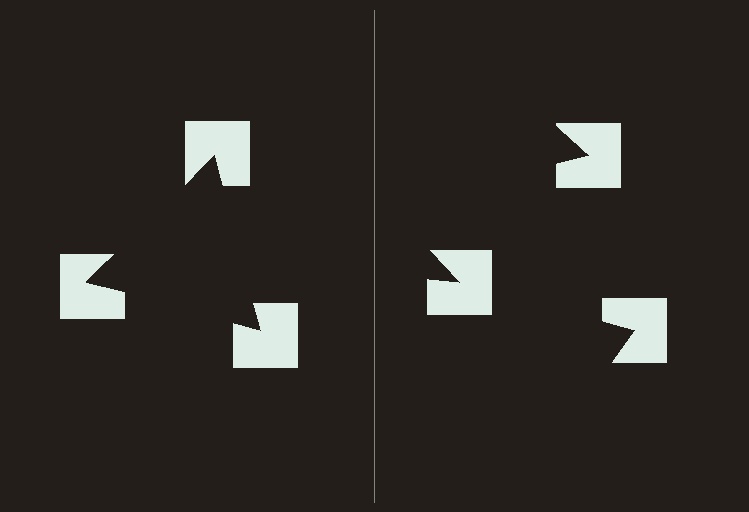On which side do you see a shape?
An illusory triangle appears on the left side. On the right side the wedge cuts are rotated, so no coherent shape forms.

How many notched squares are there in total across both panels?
6 — 3 on each side.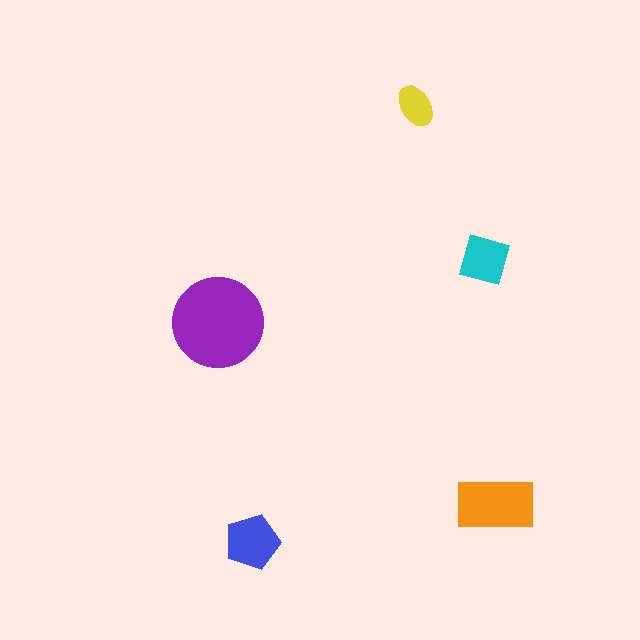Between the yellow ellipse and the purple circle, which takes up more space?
The purple circle.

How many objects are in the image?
There are 5 objects in the image.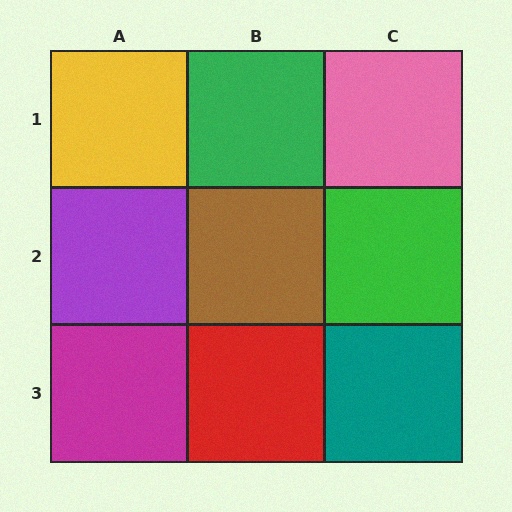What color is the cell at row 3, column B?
Red.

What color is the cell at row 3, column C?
Teal.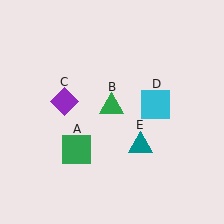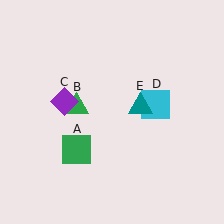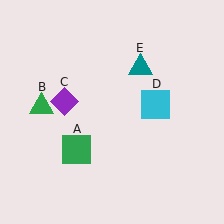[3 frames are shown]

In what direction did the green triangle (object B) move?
The green triangle (object B) moved left.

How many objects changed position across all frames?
2 objects changed position: green triangle (object B), teal triangle (object E).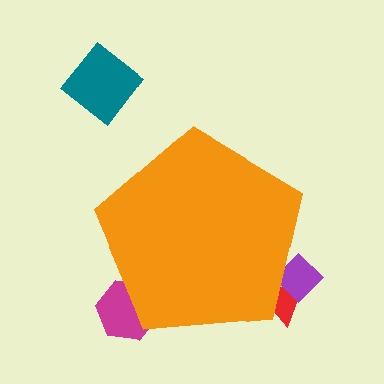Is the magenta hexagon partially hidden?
Yes, the magenta hexagon is partially hidden behind the orange pentagon.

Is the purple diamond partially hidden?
Yes, the purple diamond is partially hidden behind the orange pentagon.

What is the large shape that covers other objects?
An orange pentagon.